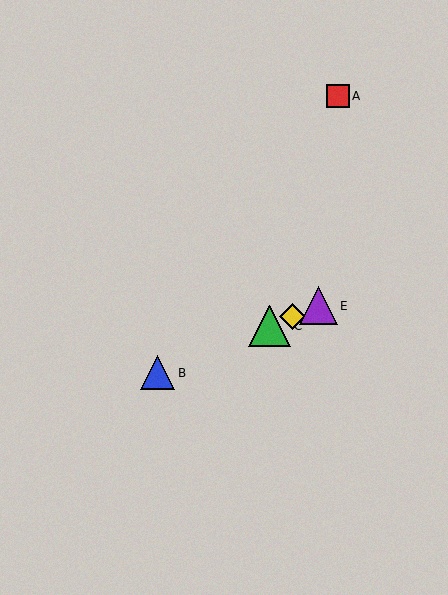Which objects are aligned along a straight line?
Objects B, C, D, E are aligned along a straight line.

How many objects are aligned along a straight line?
4 objects (B, C, D, E) are aligned along a straight line.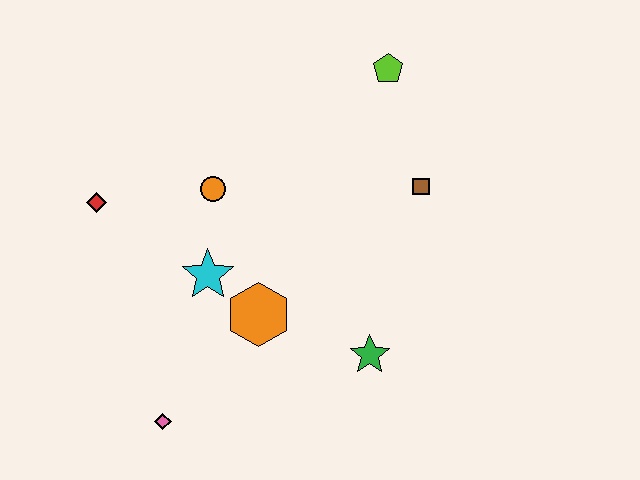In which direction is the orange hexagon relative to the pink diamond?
The orange hexagon is above the pink diamond.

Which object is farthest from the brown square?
The pink diamond is farthest from the brown square.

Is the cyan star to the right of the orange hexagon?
No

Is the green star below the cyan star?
Yes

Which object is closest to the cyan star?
The orange hexagon is closest to the cyan star.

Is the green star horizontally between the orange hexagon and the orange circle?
No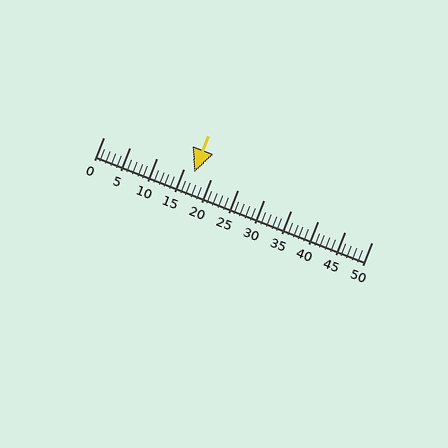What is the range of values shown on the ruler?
The ruler shows values from 0 to 50.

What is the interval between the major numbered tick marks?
The major tick marks are spaced 5 units apart.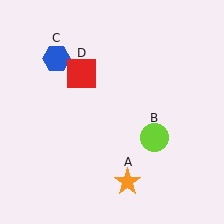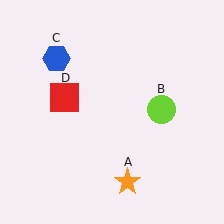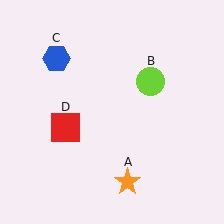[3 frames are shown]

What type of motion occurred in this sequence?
The lime circle (object B), red square (object D) rotated counterclockwise around the center of the scene.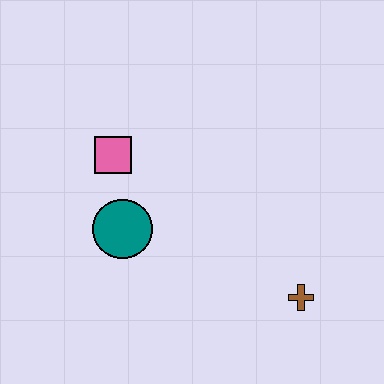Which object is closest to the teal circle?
The pink square is closest to the teal circle.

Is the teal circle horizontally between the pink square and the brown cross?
Yes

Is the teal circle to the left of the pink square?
No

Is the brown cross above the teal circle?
No